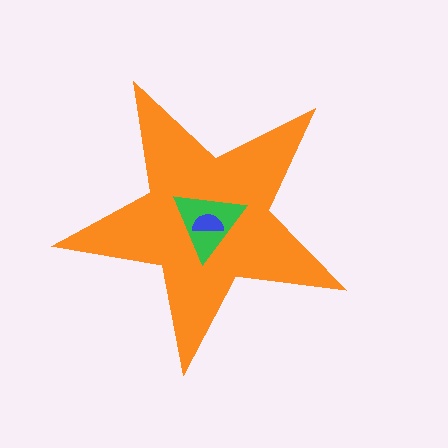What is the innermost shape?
The blue semicircle.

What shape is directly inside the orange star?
The green triangle.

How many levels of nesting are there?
3.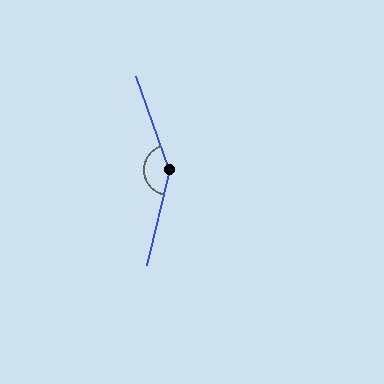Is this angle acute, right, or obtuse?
It is obtuse.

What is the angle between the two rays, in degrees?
Approximately 148 degrees.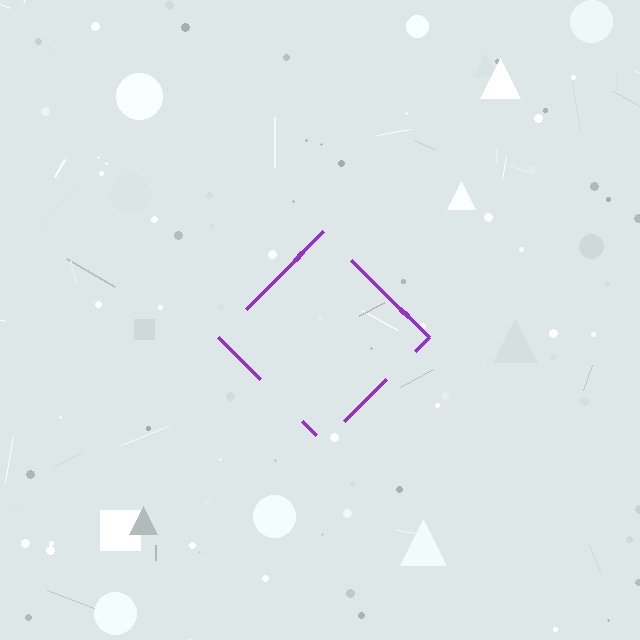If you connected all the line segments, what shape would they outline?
They would outline a diamond.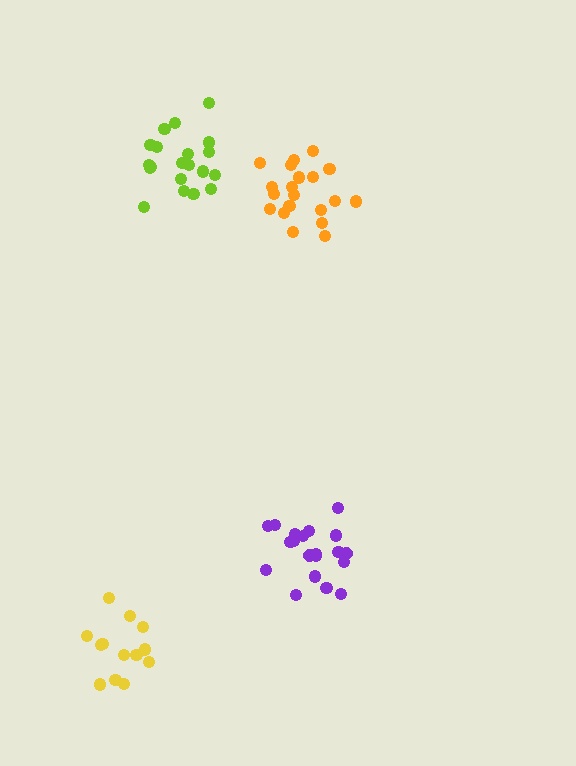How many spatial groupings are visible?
There are 4 spatial groupings.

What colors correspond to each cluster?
The clusters are colored: orange, yellow, purple, lime.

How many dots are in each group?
Group 1: 20 dots, Group 2: 14 dots, Group 3: 20 dots, Group 4: 20 dots (74 total).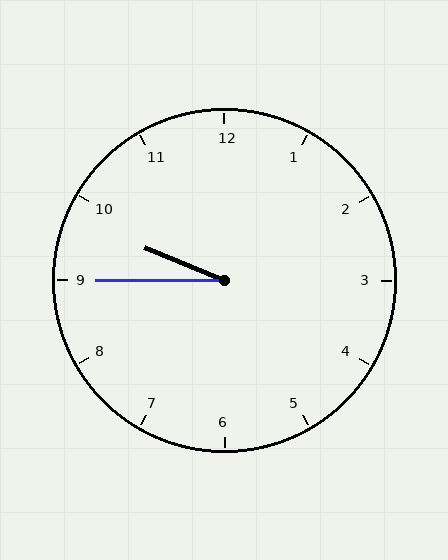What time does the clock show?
9:45.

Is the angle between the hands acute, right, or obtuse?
It is acute.